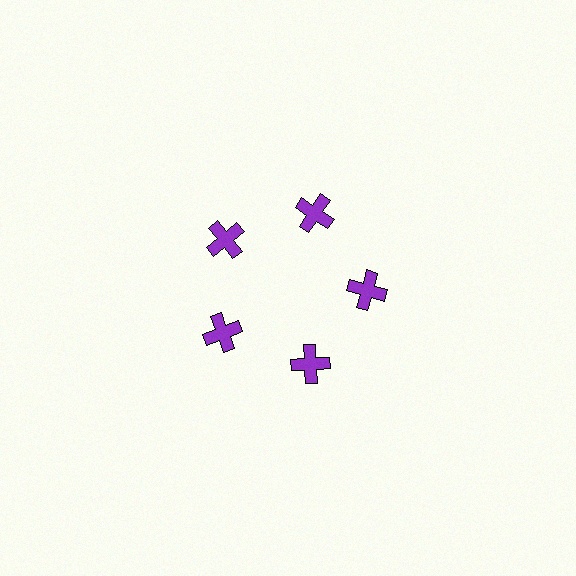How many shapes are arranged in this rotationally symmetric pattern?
There are 5 shapes, arranged in 5 groups of 1.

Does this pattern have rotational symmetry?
Yes, this pattern has 5-fold rotational symmetry. It looks the same after rotating 72 degrees around the center.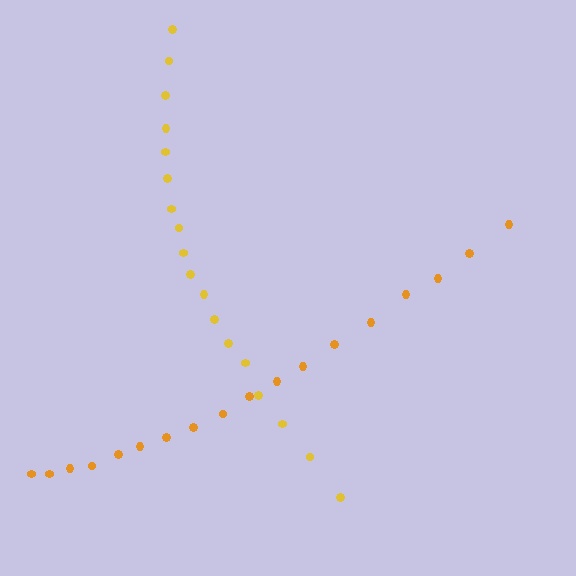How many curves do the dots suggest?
There are 2 distinct paths.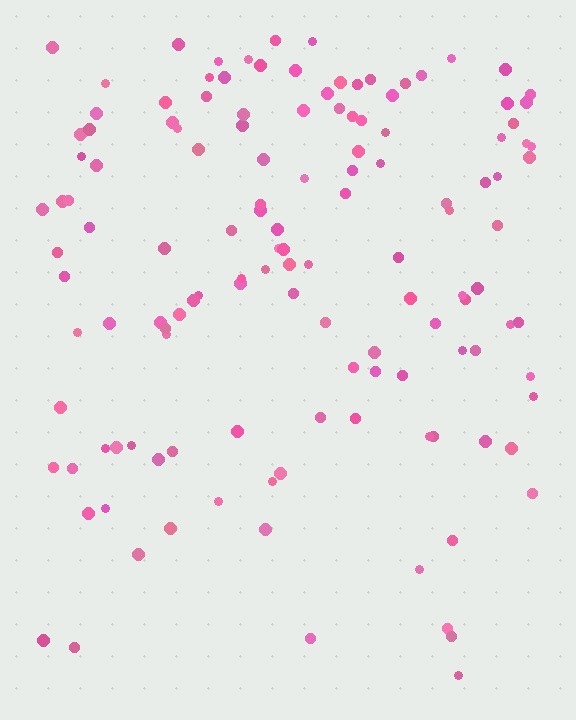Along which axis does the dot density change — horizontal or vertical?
Vertical.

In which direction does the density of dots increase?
From bottom to top, with the top side densest.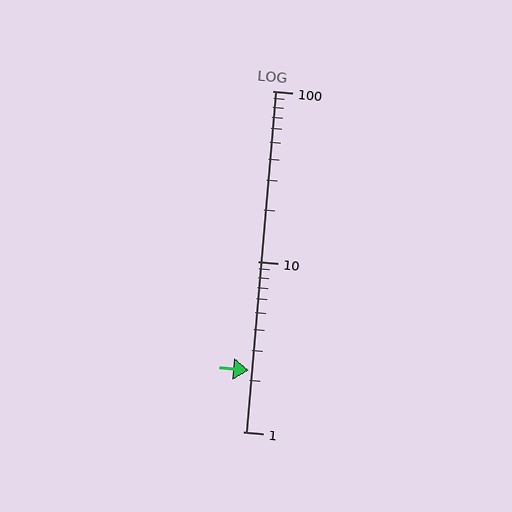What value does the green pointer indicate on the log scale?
The pointer indicates approximately 2.3.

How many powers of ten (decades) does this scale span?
The scale spans 2 decades, from 1 to 100.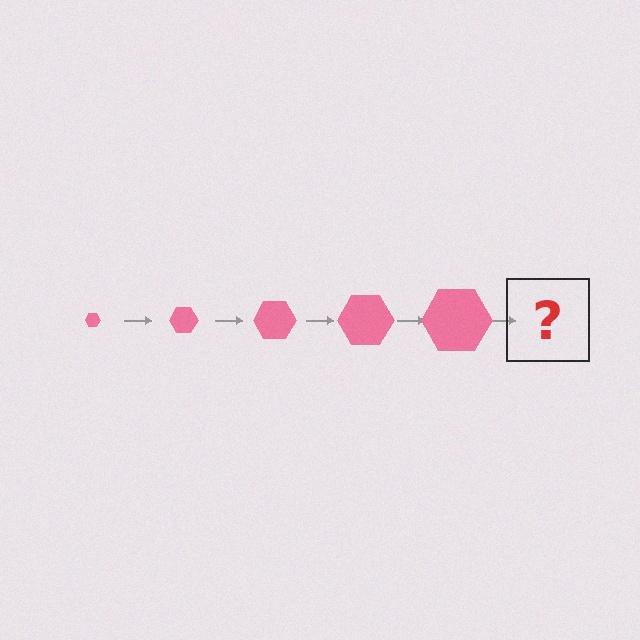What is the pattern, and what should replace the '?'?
The pattern is that the hexagon gets progressively larger each step. The '?' should be a pink hexagon, larger than the previous one.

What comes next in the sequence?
The next element should be a pink hexagon, larger than the previous one.